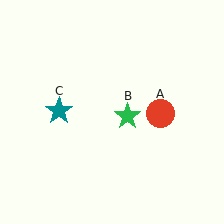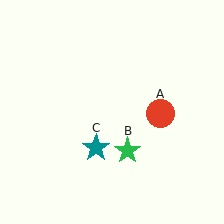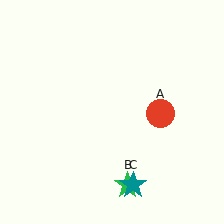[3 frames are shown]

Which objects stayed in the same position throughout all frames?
Red circle (object A) remained stationary.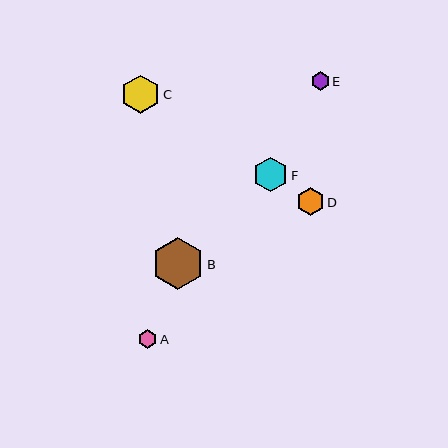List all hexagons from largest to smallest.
From largest to smallest: B, C, F, D, A, E.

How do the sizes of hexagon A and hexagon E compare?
Hexagon A and hexagon E are approximately the same size.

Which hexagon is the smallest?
Hexagon E is the smallest with a size of approximately 18 pixels.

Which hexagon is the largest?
Hexagon B is the largest with a size of approximately 52 pixels.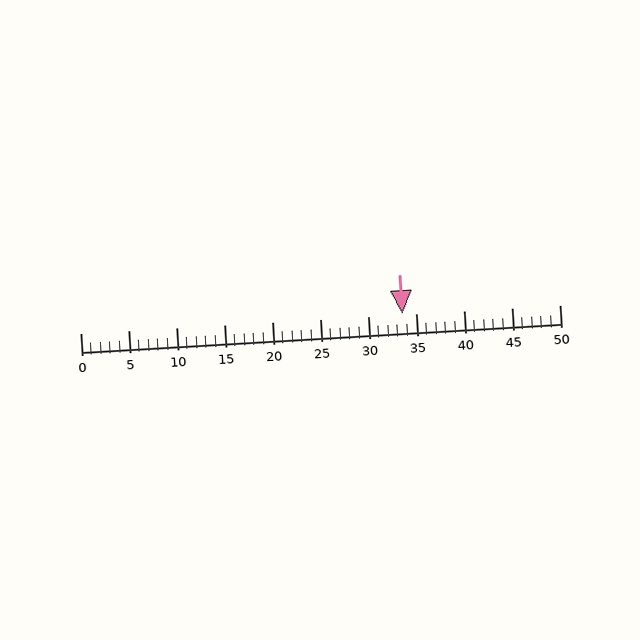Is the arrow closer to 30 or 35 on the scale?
The arrow is closer to 35.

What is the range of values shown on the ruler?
The ruler shows values from 0 to 50.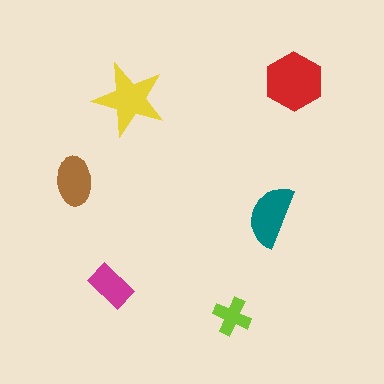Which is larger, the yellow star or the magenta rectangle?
The yellow star.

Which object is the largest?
The red hexagon.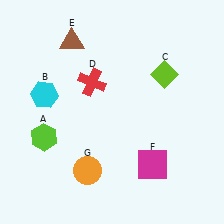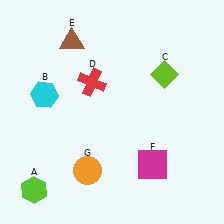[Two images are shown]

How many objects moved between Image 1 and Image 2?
1 object moved between the two images.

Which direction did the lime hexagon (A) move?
The lime hexagon (A) moved down.